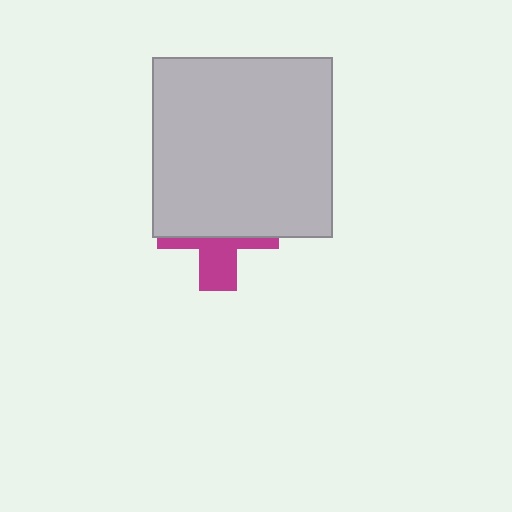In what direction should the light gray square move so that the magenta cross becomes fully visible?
The light gray square should move up. That is the shortest direction to clear the overlap and leave the magenta cross fully visible.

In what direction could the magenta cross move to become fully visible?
The magenta cross could move down. That would shift it out from behind the light gray square entirely.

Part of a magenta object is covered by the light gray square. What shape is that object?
It is a cross.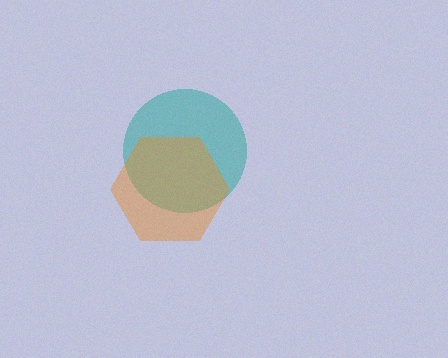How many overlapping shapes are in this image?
There are 2 overlapping shapes in the image.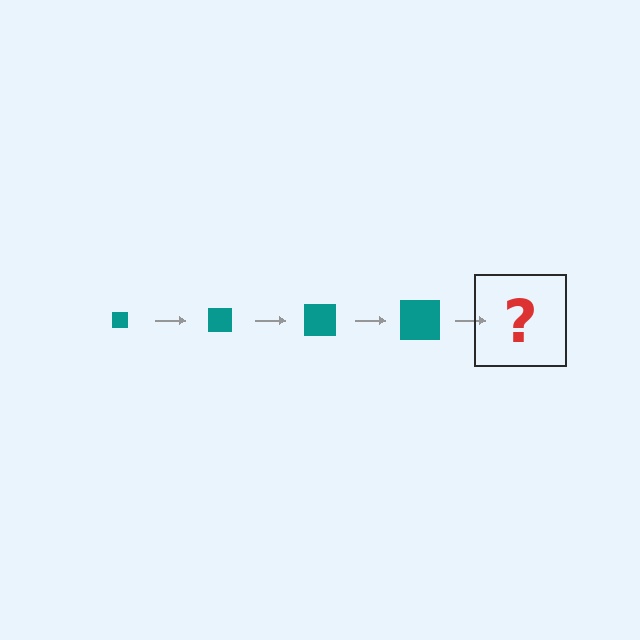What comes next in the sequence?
The next element should be a teal square, larger than the previous one.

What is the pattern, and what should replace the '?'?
The pattern is that the square gets progressively larger each step. The '?' should be a teal square, larger than the previous one.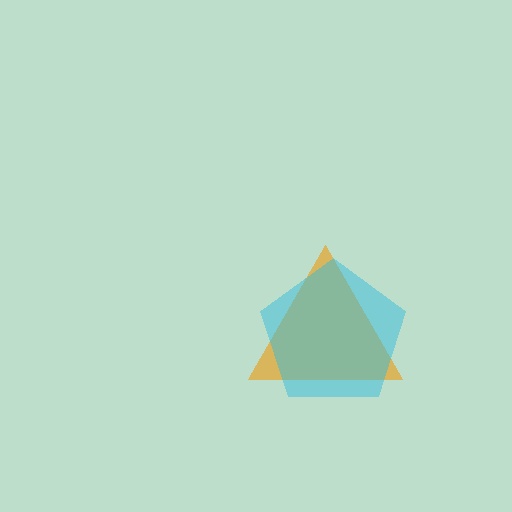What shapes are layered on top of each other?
The layered shapes are: an orange triangle, a cyan pentagon.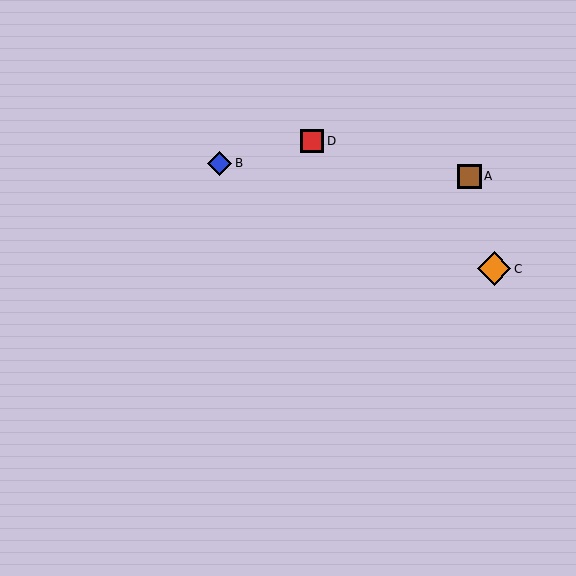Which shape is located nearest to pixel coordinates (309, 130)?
The red square (labeled D) at (312, 141) is nearest to that location.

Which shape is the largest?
The orange diamond (labeled C) is the largest.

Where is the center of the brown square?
The center of the brown square is at (469, 176).